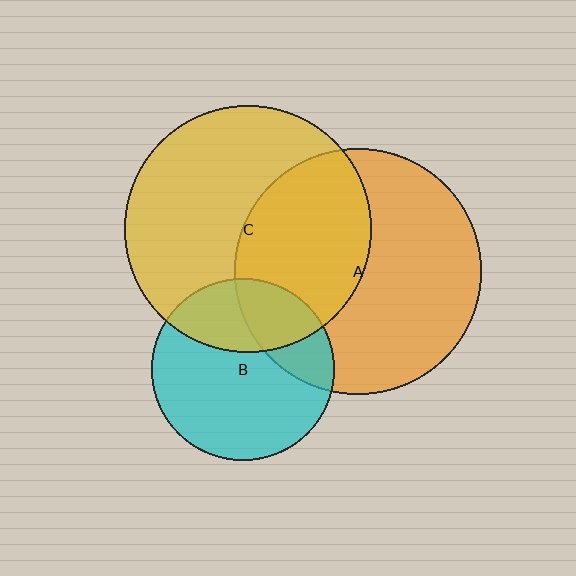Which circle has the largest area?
Circle C (yellow).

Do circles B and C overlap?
Yes.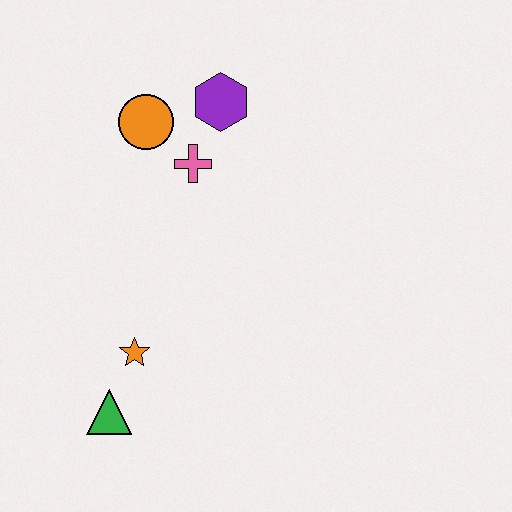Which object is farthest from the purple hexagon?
The green triangle is farthest from the purple hexagon.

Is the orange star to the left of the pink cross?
Yes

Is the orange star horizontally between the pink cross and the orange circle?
No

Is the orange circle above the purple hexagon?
No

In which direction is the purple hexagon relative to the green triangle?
The purple hexagon is above the green triangle.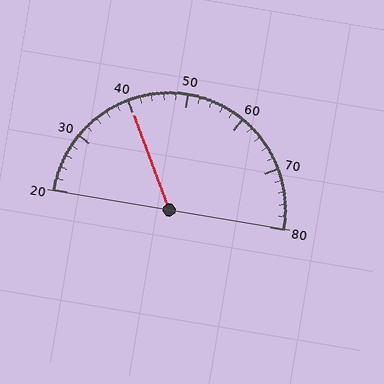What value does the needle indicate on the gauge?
The needle indicates approximately 40.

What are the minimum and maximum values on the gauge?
The gauge ranges from 20 to 80.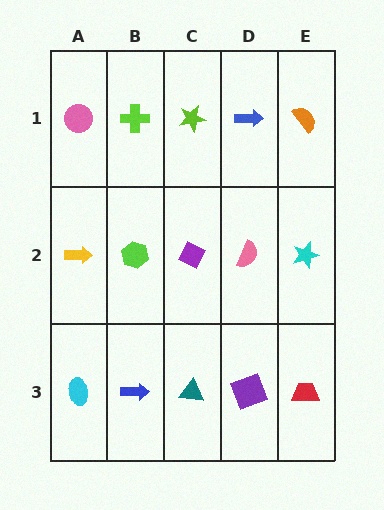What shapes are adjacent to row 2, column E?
An orange semicircle (row 1, column E), a red trapezoid (row 3, column E), a pink semicircle (row 2, column D).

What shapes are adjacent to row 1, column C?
A purple diamond (row 2, column C), a lime cross (row 1, column B), a blue arrow (row 1, column D).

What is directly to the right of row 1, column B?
A lime star.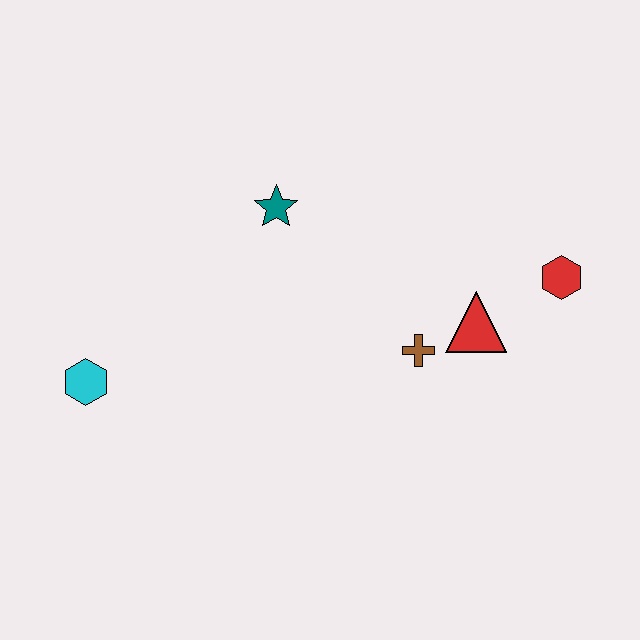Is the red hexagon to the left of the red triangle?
No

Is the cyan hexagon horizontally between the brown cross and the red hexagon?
No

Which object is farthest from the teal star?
The red hexagon is farthest from the teal star.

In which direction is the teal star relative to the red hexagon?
The teal star is to the left of the red hexagon.